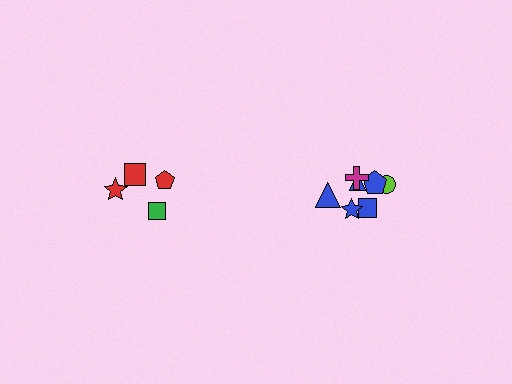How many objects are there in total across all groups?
There are 11 objects.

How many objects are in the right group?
There are 7 objects.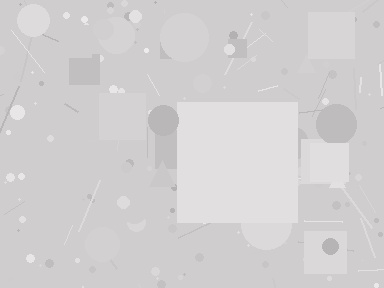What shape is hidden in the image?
A square is hidden in the image.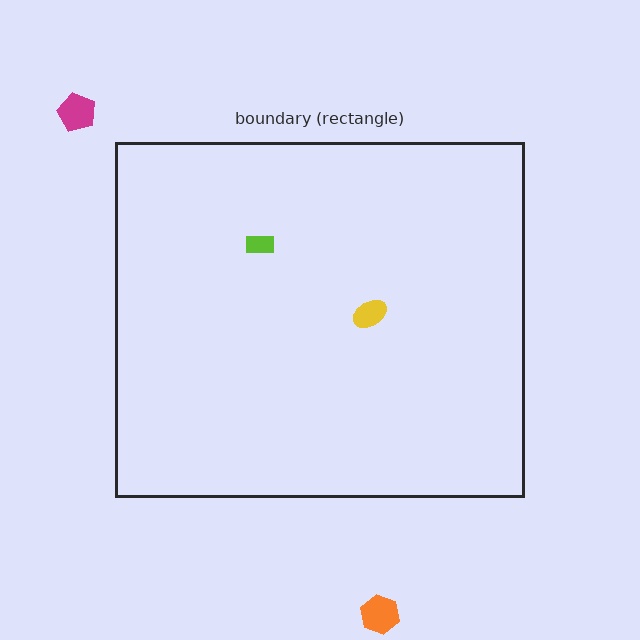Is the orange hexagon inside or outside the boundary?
Outside.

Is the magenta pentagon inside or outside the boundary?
Outside.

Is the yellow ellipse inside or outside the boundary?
Inside.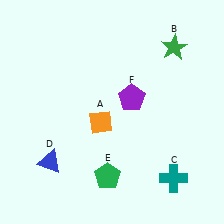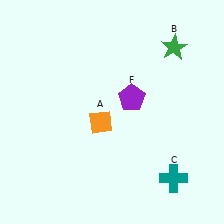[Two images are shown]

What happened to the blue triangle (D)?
The blue triangle (D) was removed in Image 2. It was in the bottom-left area of Image 1.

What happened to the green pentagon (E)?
The green pentagon (E) was removed in Image 2. It was in the bottom-left area of Image 1.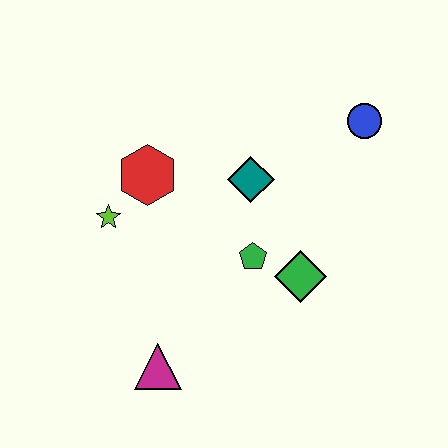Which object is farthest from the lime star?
The blue circle is farthest from the lime star.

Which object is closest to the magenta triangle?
The green pentagon is closest to the magenta triangle.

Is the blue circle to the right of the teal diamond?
Yes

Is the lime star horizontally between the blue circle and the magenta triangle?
No